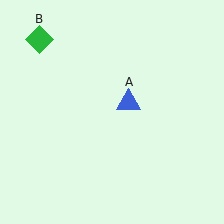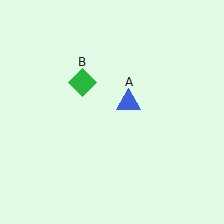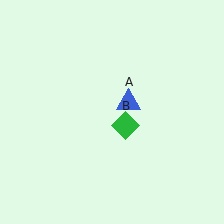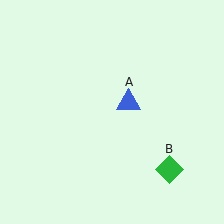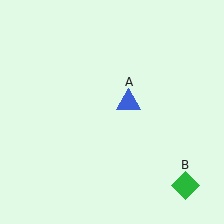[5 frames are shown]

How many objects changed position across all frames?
1 object changed position: green diamond (object B).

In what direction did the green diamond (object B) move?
The green diamond (object B) moved down and to the right.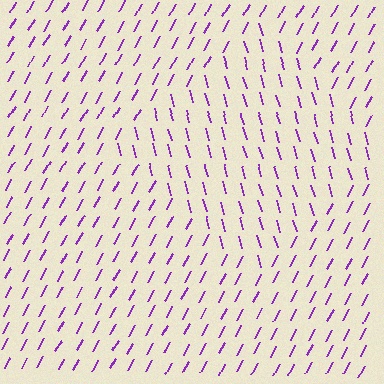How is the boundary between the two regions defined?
The boundary is defined purely by a change in line orientation (approximately 45 degrees difference). All lines are the same color and thickness.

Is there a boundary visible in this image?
Yes, there is a texture boundary formed by a change in line orientation.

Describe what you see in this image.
The image is filled with small purple line segments. A diamond region in the image has lines oriented differently from the surrounding lines, creating a visible texture boundary.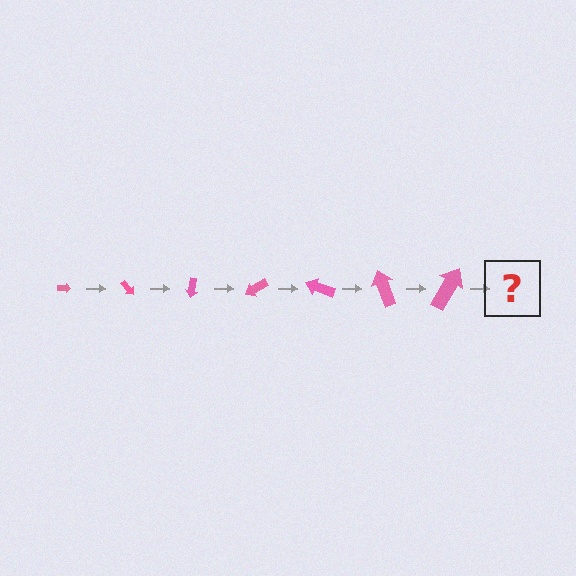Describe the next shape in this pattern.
It should be an arrow, larger than the previous one and rotated 350 degrees from the start.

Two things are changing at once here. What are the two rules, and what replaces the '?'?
The two rules are that the arrow grows larger each step and it rotates 50 degrees each step. The '?' should be an arrow, larger than the previous one and rotated 350 degrees from the start.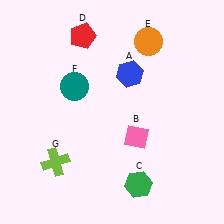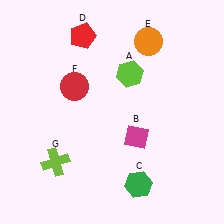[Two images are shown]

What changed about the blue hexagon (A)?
In Image 1, A is blue. In Image 2, it changed to lime.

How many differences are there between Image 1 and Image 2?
There are 3 differences between the two images.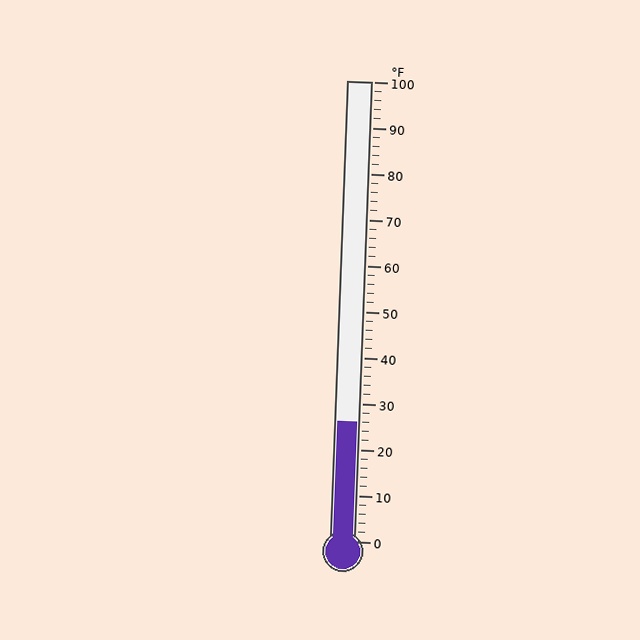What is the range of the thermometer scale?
The thermometer scale ranges from 0°F to 100°F.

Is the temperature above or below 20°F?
The temperature is above 20°F.